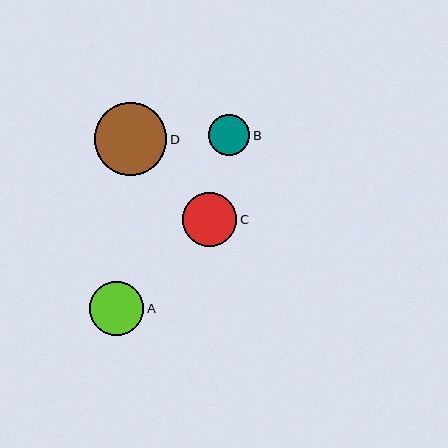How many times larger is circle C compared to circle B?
Circle C is approximately 1.3 times the size of circle B.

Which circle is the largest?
Circle D is the largest with a size of approximately 72 pixels.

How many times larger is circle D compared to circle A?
Circle D is approximately 1.3 times the size of circle A.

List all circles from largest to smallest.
From largest to smallest: D, C, A, B.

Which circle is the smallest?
Circle B is the smallest with a size of approximately 41 pixels.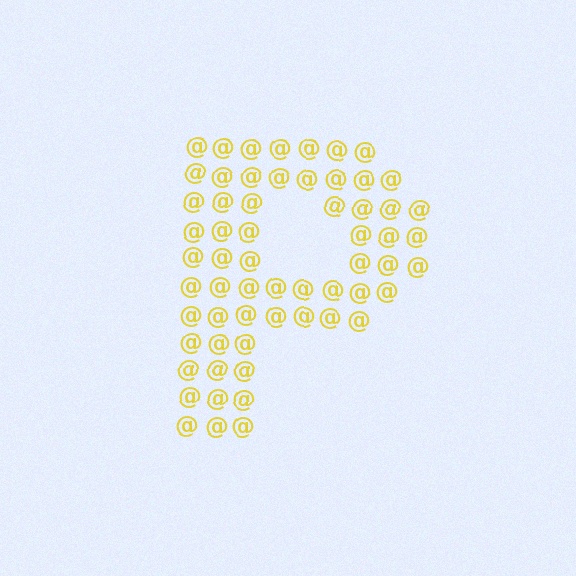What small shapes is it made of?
It is made of small at signs.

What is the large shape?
The large shape is the letter P.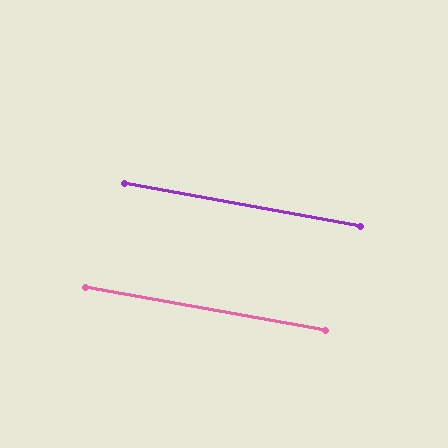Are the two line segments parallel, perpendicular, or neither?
Parallel — their directions differ by only 0.1°.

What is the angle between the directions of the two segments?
Approximately 0 degrees.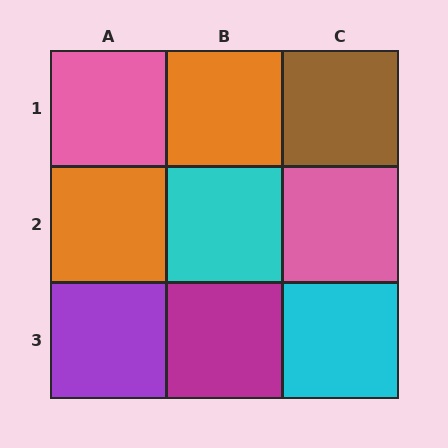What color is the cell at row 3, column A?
Purple.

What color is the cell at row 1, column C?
Brown.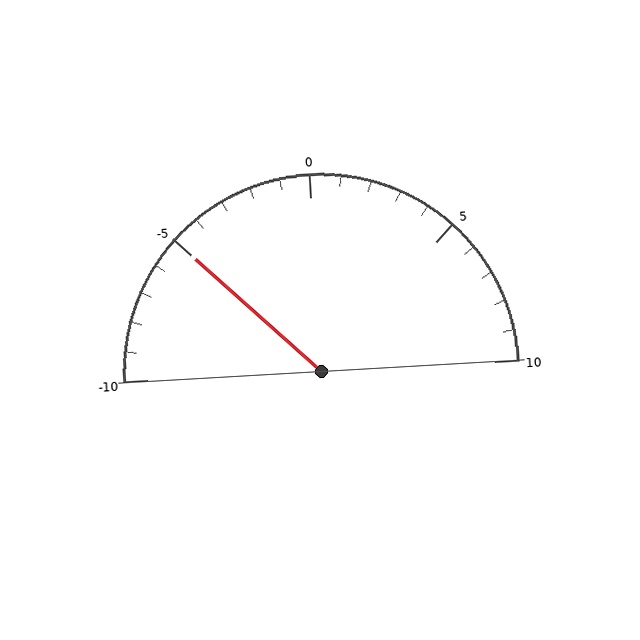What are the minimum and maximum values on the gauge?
The gauge ranges from -10 to 10.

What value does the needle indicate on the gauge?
The needle indicates approximately -5.